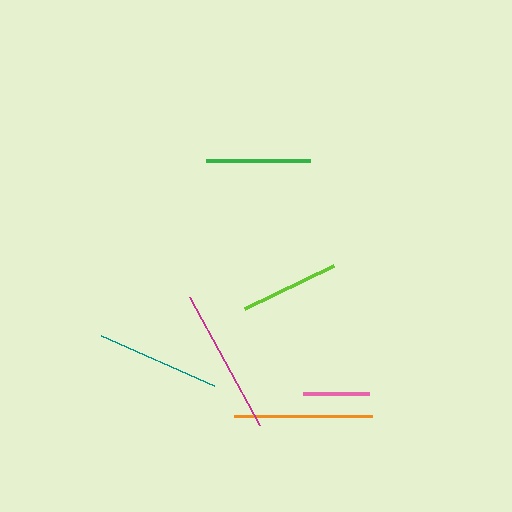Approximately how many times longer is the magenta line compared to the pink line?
The magenta line is approximately 2.2 times the length of the pink line.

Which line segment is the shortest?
The pink line is the shortest at approximately 66 pixels.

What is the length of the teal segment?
The teal segment is approximately 124 pixels long.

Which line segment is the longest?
The magenta line is the longest at approximately 146 pixels.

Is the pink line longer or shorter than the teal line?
The teal line is longer than the pink line.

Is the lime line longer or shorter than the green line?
The green line is longer than the lime line.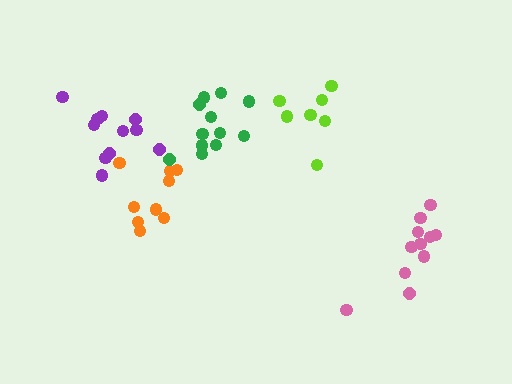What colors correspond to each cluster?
The clusters are colored: lime, pink, orange, purple, green.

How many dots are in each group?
Group 1: 7 dots, Group 2: 11 dots, Group 3: 9 dots, Group 4: 11 dots, Group 5: 12 dots (50 total).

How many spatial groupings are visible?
There are 5 spatial groupings.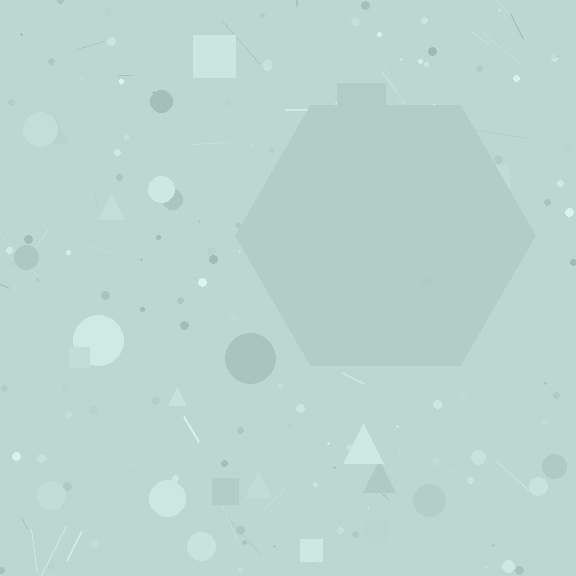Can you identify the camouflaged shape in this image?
The camouflaged shape is a hexagon.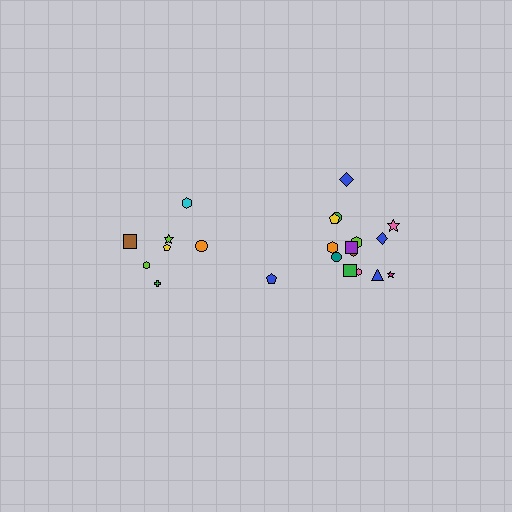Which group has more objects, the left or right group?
The right group.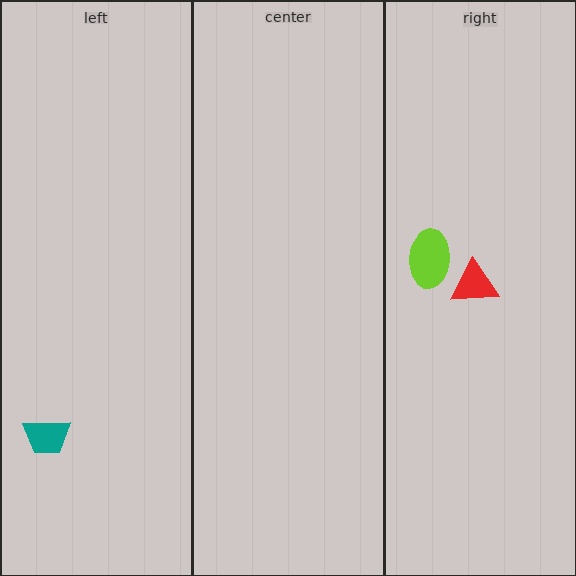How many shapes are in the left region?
1.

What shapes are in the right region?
The lime ellipse, the red triangle.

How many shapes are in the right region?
2.